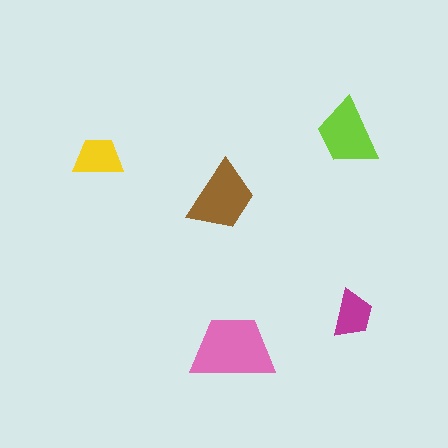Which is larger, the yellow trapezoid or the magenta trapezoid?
The yellow one.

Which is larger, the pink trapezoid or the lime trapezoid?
The pink one.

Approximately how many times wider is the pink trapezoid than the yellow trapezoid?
About 1.5 times wider.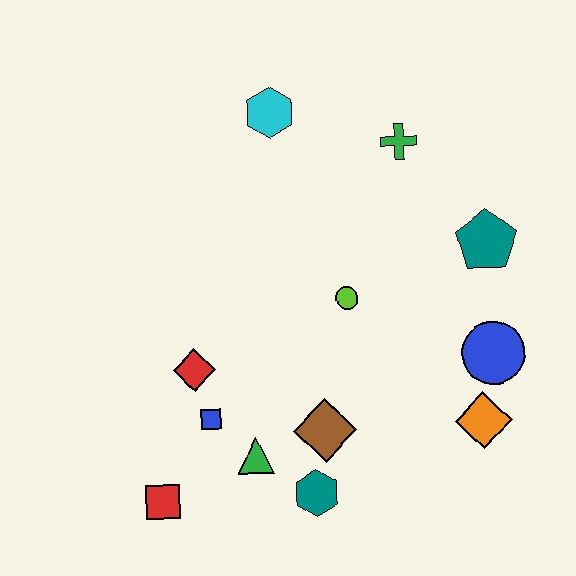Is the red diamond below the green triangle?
No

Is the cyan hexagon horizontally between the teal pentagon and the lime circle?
No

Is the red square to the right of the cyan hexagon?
No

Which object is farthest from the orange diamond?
The cyan hexagon is farthest from the orange diamond.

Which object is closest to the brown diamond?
The teal hexagon is closest to the brown diamond.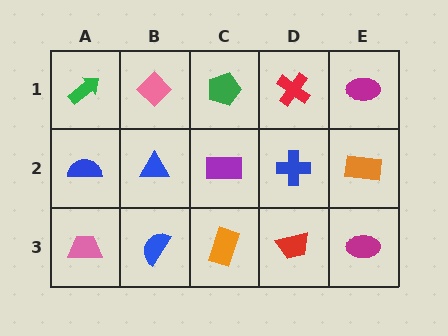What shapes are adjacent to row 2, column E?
A magenta ellipse (row 1, column E), a magenta ellipse (row 3, column E), a blue cross (row 2, column D).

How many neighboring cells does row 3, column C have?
3.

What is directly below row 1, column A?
A blue semicircle.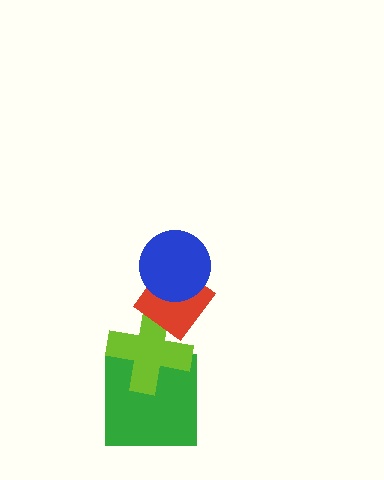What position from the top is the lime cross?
The lime cross is 3rd from the top.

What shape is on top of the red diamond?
The blue circle is on top of the red diamond.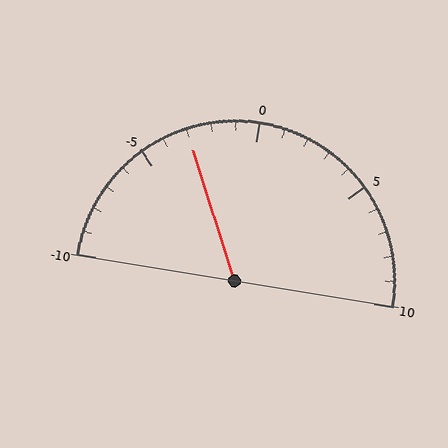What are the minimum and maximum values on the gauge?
The gauge ranges from -10 to 10.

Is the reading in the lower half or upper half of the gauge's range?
The reading is in the lower half of the range (-10 to 10).